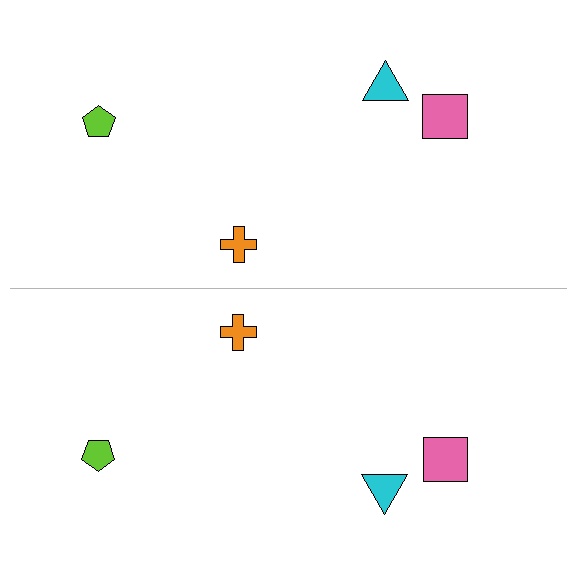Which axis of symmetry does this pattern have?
The pattern has a horizontal axis of symmetry running through the center of the image.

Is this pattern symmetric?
Yes, this pattern has bilateral (reflection) symmetry.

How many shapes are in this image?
There are 8 shapes in this image.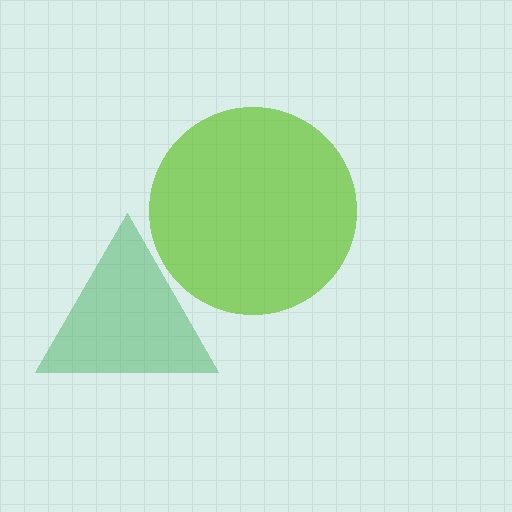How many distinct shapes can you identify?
There are 2 distinct shapes: a lime circle, a green triangle.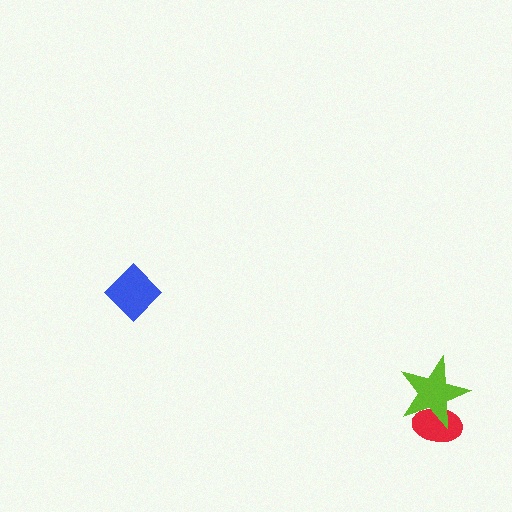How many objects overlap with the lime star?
1 object overlaps with the lime star.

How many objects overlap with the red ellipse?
1 object overlaps with the red ellipse.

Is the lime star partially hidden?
No, no other shape covers it.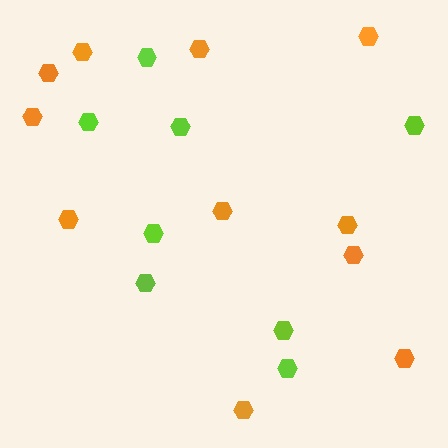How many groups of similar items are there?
There are 2 groups: one group of orange hexagons (11) and one group of lime hexagons (8).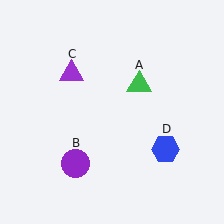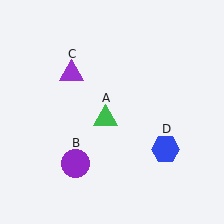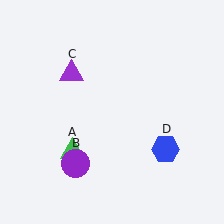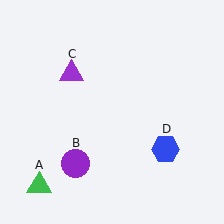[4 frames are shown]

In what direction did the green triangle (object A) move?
The green triangle (object A) moved down and to the left.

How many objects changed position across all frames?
1 object changed position: green triangle (object A).